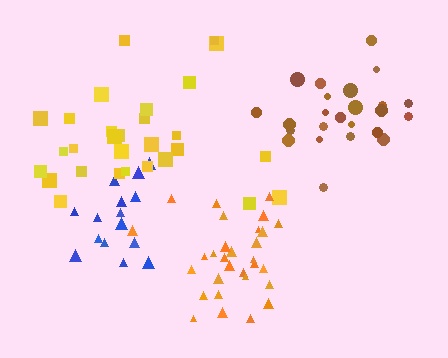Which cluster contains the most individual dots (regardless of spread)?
Yellow (30).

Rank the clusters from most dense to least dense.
brown, orange, blue, yellow.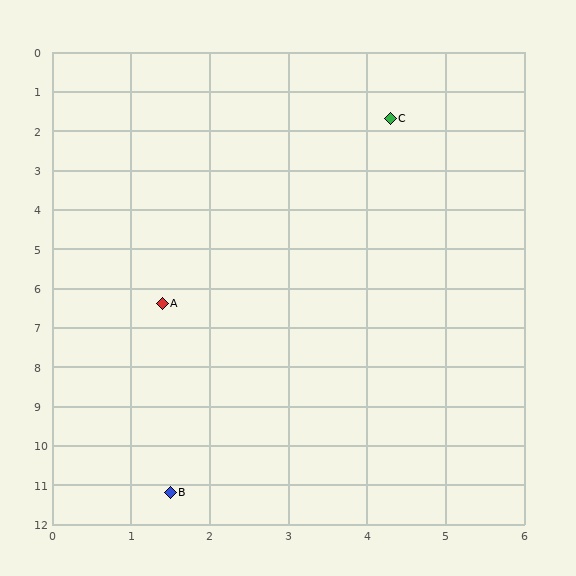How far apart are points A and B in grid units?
Points A and B are about 4.8 grid units apart.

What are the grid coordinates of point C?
Point C is at approximately (4.3, 1.7).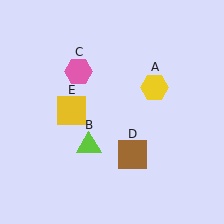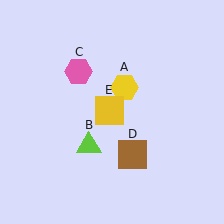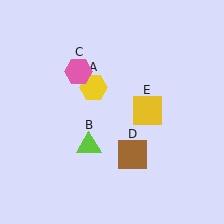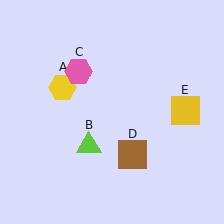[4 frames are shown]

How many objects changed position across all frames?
2 objects changed position: yellow hexagon (object A), yellow square (object E).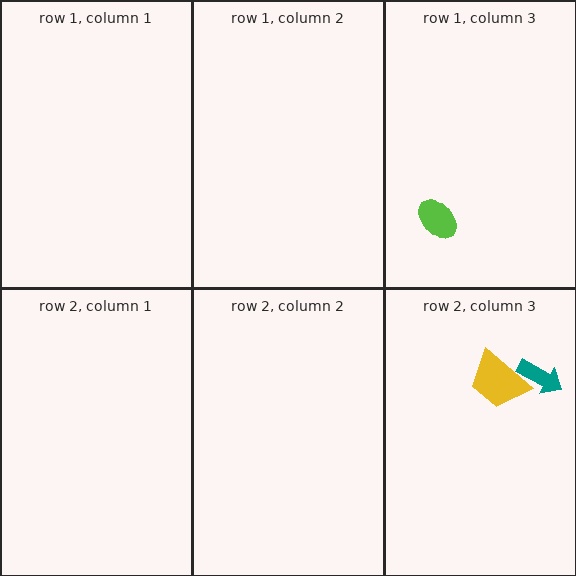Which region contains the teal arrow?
The row 2, column 3 region.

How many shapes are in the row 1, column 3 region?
1.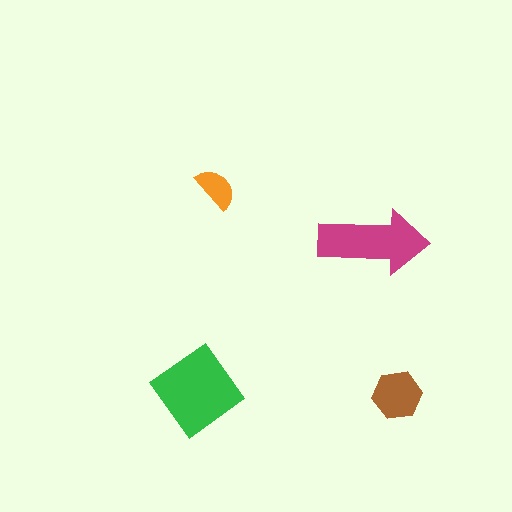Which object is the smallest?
The orange semicircle.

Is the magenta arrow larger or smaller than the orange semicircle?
Larger.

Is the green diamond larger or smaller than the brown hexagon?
Larger.